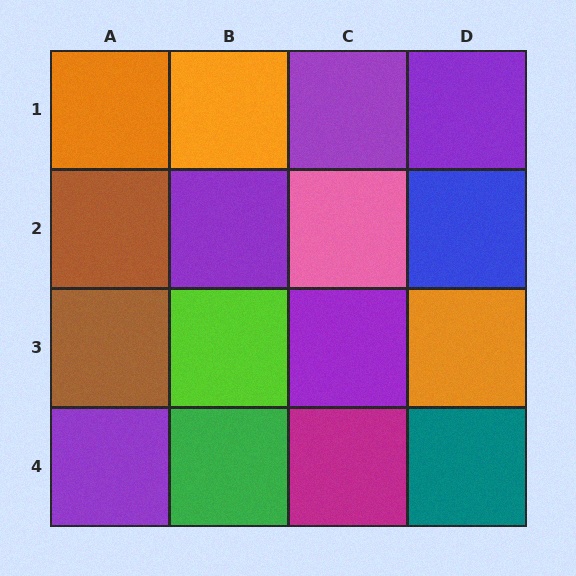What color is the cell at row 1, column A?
Orange.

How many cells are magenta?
1 cell is magenta.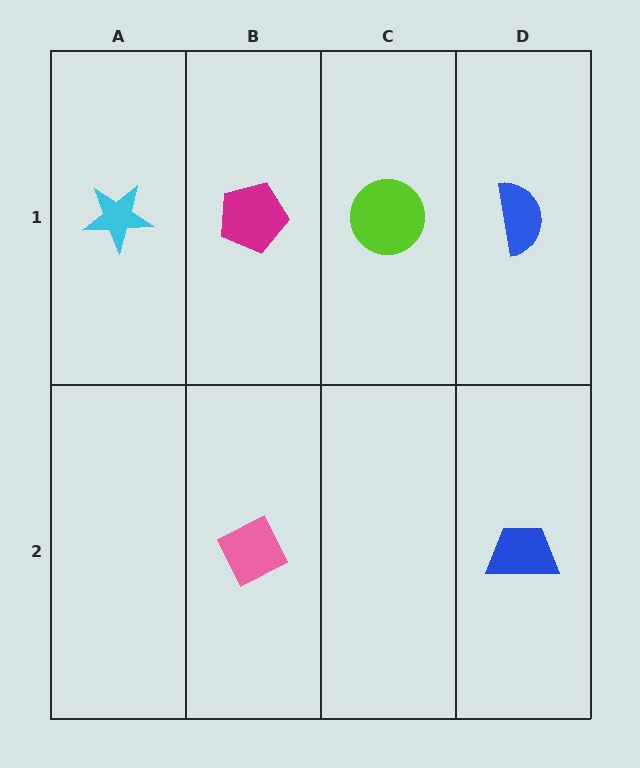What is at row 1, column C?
A lime circle.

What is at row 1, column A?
A cyan star.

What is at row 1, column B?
A magenta pentagon.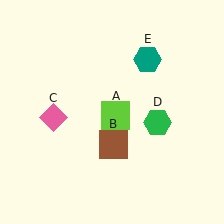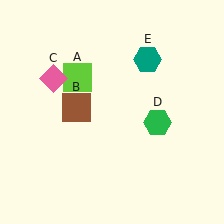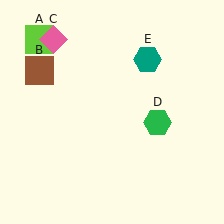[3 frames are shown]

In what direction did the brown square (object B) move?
The brown square (object B) moved up and to the left.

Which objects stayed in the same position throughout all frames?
Green hexagon (object D) and teal hexagon (object E) remained stationary.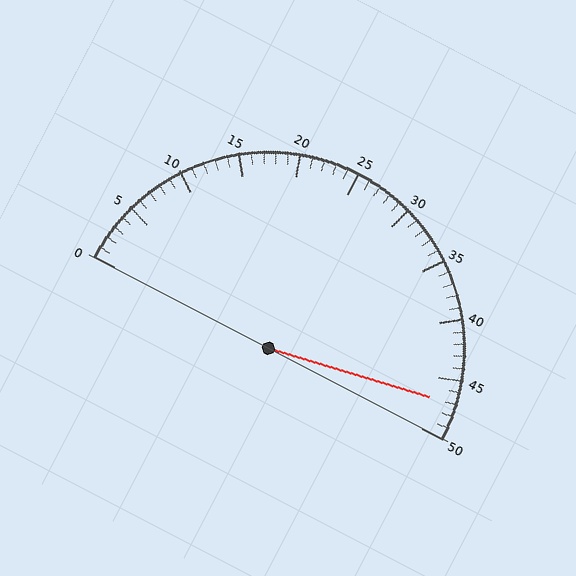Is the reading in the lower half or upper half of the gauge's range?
The reading is in the upper half of the range (0 to 50).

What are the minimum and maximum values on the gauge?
The gauge ranges from 0 to 50.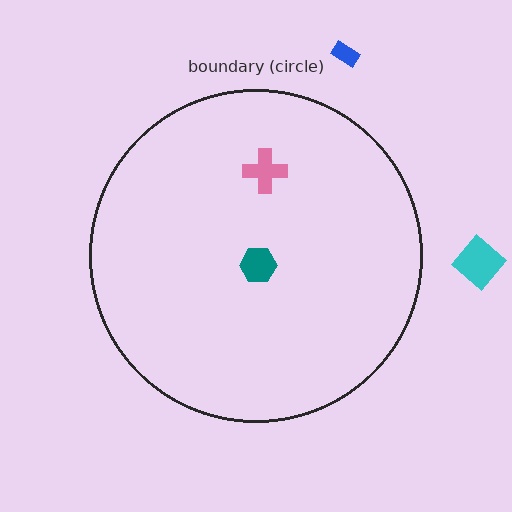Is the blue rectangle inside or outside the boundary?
Outside.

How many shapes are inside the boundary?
2 inside, 2 outside.